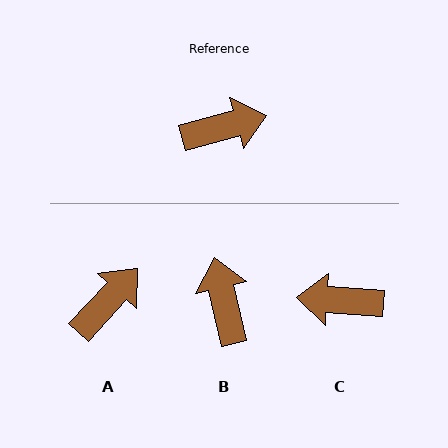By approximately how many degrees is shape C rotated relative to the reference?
Approximately 161 degrees counter-clockwise.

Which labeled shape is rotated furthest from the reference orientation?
C, about 161 degrees away.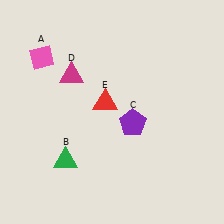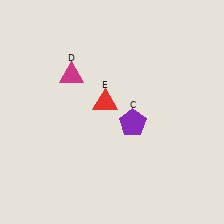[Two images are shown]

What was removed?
The pink diamond (A), the green triangle (B) were removed in Image 2.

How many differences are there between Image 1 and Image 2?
There are 2 differences between the two images.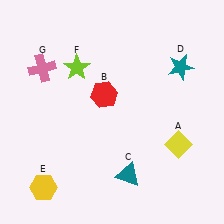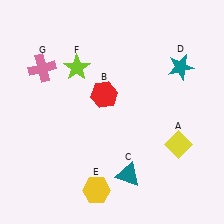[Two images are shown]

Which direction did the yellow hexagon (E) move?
The yellow hexagon (E) moved right.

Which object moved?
The yellow hexagon (E) moved right.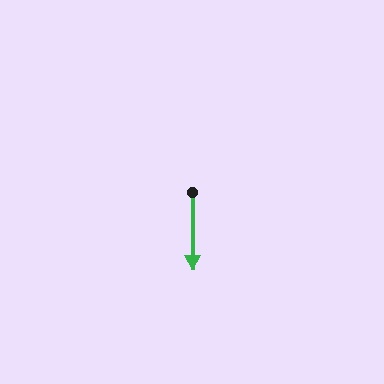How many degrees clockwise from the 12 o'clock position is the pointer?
Approximately 179 degrees.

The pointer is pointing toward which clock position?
Roughly 6 o'clock.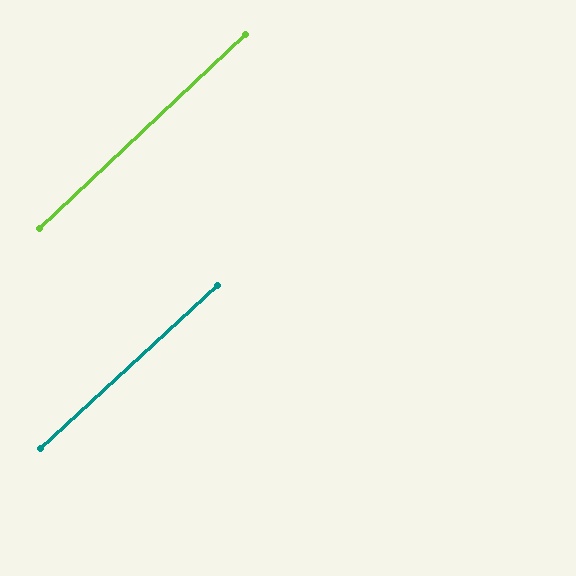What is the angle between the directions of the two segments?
Approximately 1 degree.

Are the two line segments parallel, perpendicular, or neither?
Parallel — their directions differ by only 0.7°.